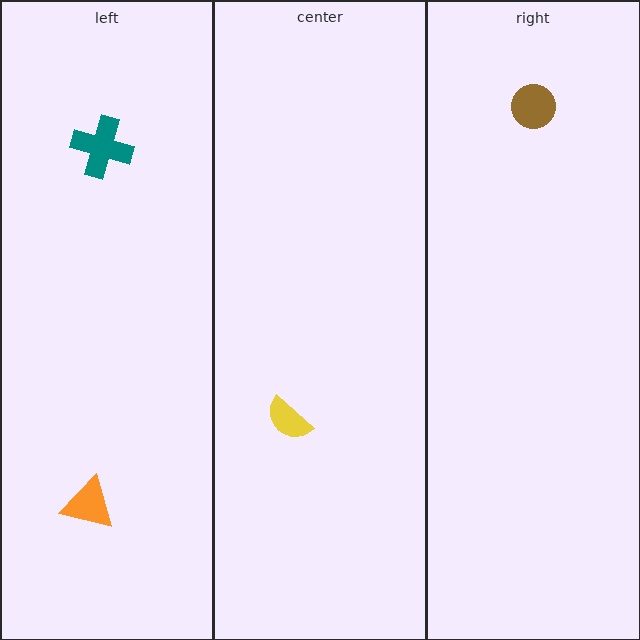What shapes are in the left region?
The teal cross, the orange triangle.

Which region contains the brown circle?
The right region.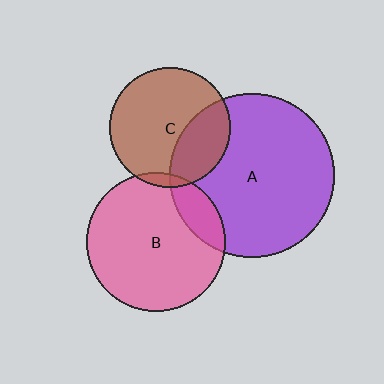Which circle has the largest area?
Circle A (purple).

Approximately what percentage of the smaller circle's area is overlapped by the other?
Approximately 15%.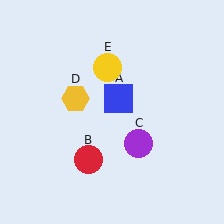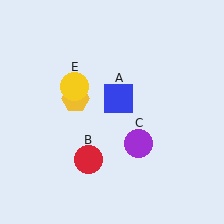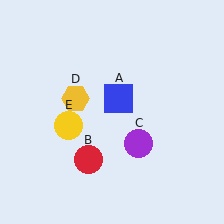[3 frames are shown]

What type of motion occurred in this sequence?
The yellow circle (object E) rotated counterclockwise around the center of the scene.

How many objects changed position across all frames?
1 object changed position: yellow circle (object E).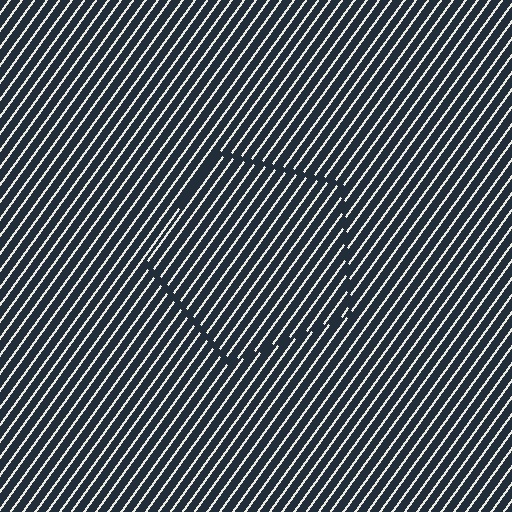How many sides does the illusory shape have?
5 sides — the line-ends trace a pentagon.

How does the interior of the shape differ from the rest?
The interior of the shape contains the same grating, shifted by half a period — the contour is defined by the phase discontinuity where line-ends from the inner and outer gratings abut.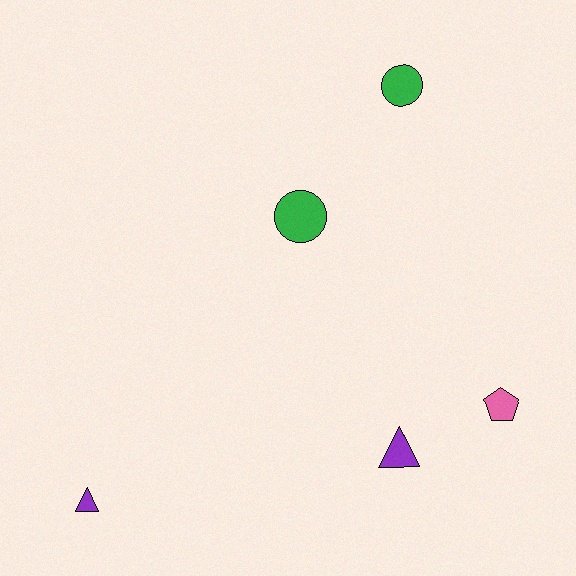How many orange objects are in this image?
There are no orange objects.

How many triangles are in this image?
There are 2 triangles.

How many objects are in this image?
There are 5 objects.